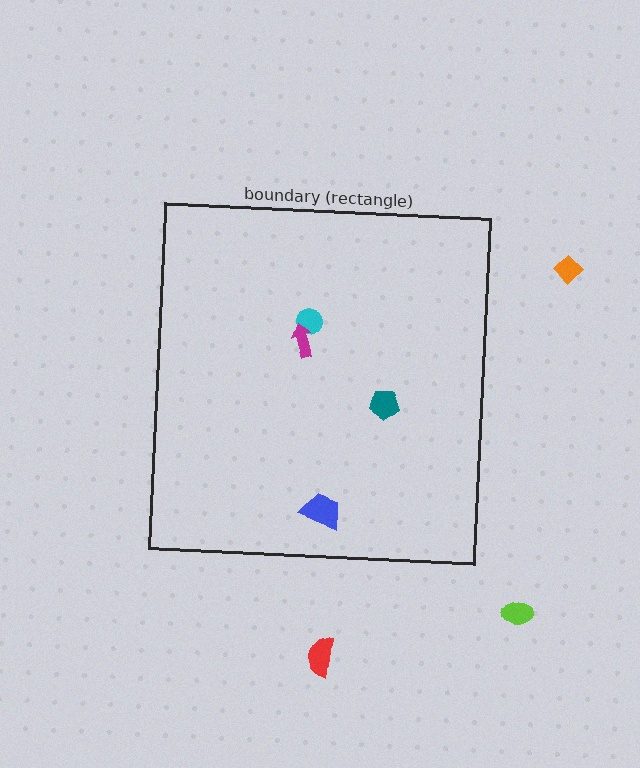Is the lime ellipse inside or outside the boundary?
Outside.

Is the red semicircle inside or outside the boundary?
Outside.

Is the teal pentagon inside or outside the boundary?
Inside.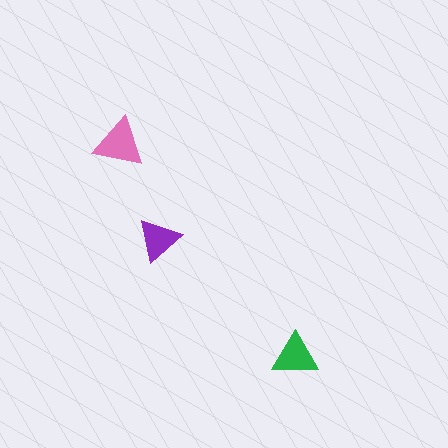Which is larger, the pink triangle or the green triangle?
The pink one.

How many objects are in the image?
There are 3 objects in the image.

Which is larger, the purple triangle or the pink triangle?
The pink one.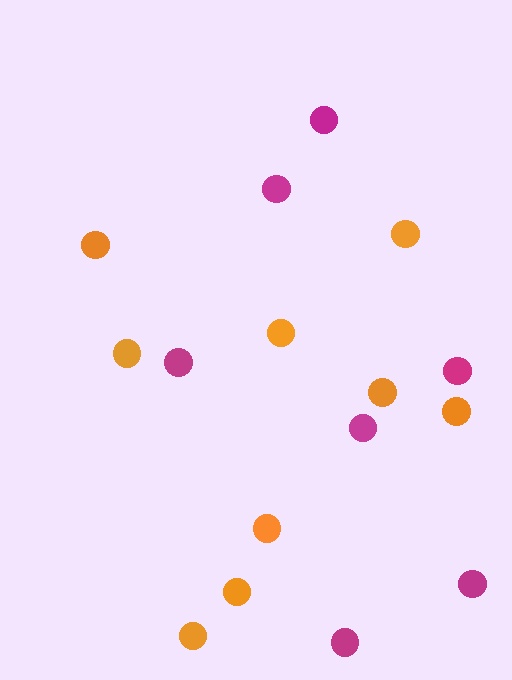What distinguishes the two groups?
There are 2 groups: one group of orange circles (9) and one group of magenta circles (7).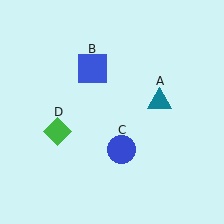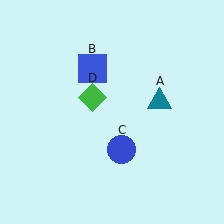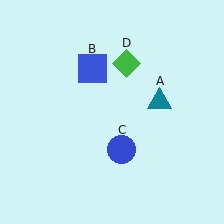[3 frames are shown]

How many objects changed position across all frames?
1 object changed position: green diamond (object D).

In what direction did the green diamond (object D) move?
The green diamond (object D) moved up and to the right.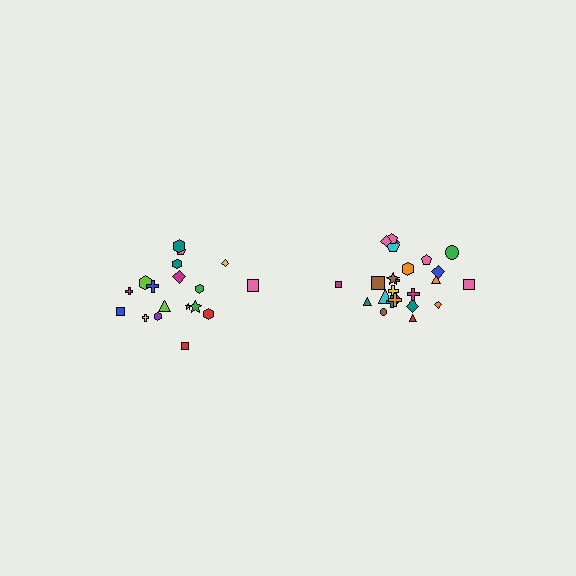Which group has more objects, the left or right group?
The right group.